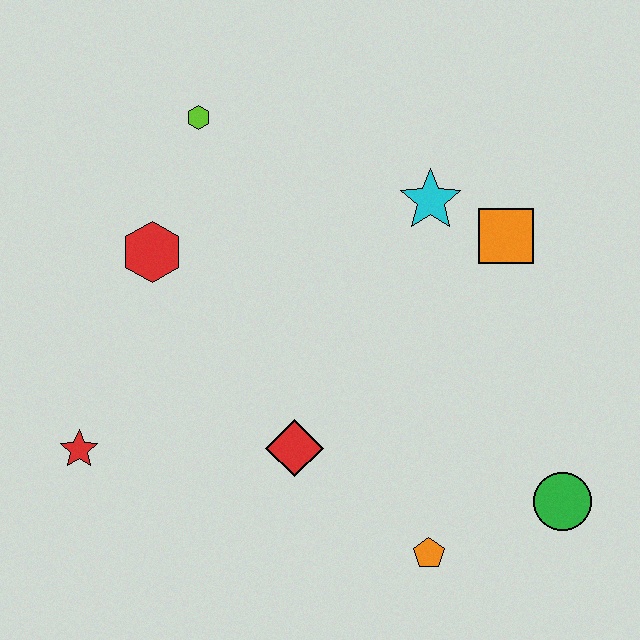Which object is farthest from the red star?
The green circle is farthest from the red star.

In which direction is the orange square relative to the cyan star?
The orange square is to the right of the cyan star.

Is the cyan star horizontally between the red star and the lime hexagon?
No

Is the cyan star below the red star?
No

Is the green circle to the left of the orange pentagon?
No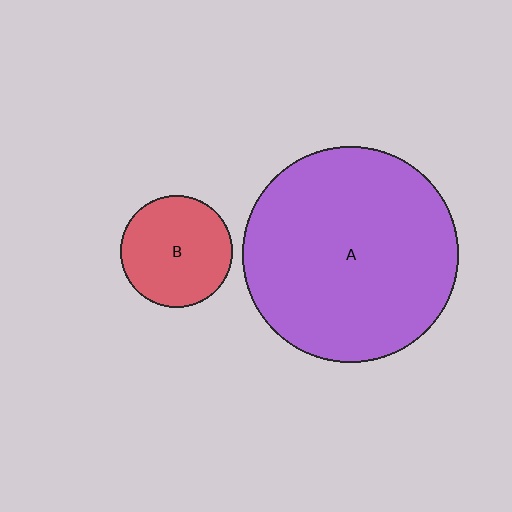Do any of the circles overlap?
No, none of the circles overlap.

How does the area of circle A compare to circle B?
Approximately 3.7 times.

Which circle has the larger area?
Circle A (purple).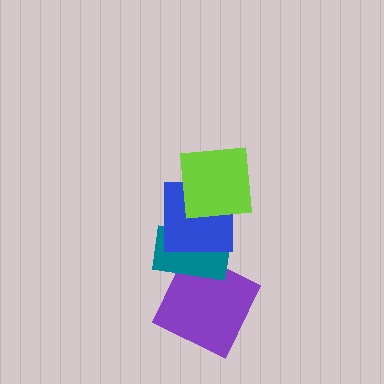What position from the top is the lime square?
The lime square is 1st from the top.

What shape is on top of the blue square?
The lime square is on top of the blue square.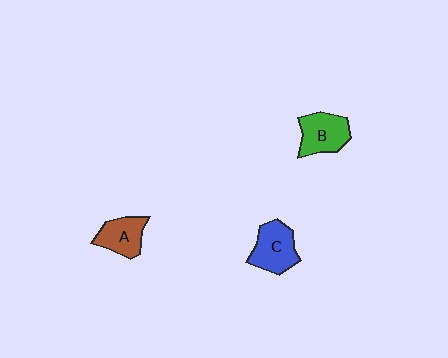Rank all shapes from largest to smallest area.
From largest to smallest: C (blue), B (green), A (brown).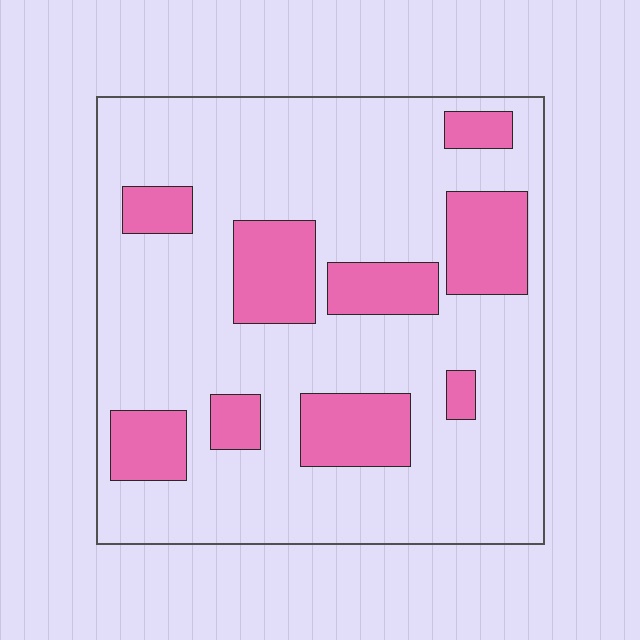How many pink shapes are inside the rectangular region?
9.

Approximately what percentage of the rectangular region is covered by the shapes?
Approximately 25%.